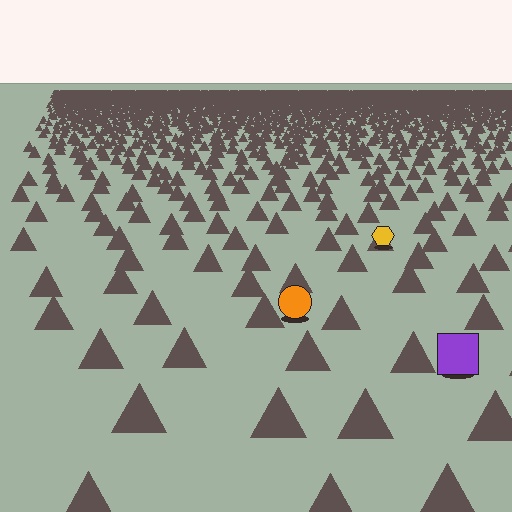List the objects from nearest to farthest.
From nearest to farthest: the purple square, the orange circle, the yellow hexagon.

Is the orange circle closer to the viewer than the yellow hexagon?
Yes. The orange circle is closer — you can tell from the texture gradient: the ground texture is coarser near it.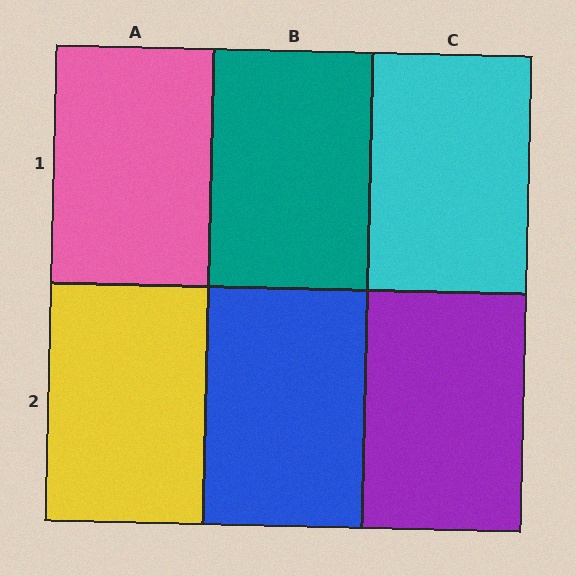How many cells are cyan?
1 cell is cyan.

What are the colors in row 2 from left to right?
Yellow, blue, purple.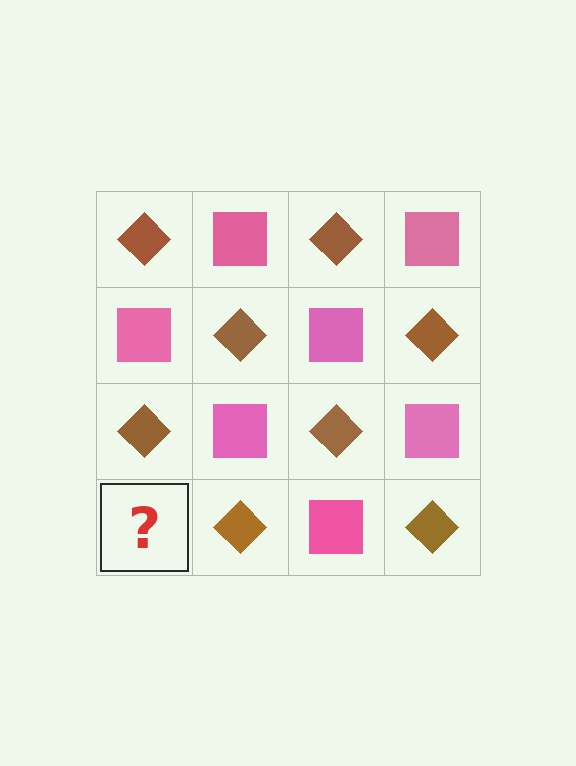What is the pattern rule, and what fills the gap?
The rule is that it alternates brown diamond and pink square in a checkerboard pattern. The gap should be filled with a pink square.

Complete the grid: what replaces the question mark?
The question mark should be replaced with a pink square.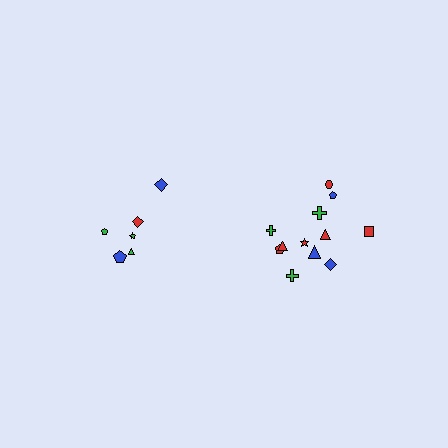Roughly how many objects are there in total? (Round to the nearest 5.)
Roughly 20 objects in total.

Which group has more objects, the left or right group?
The right group.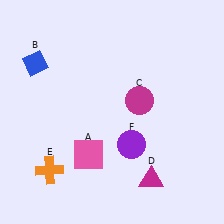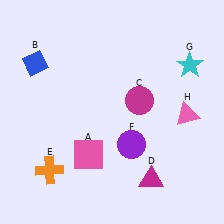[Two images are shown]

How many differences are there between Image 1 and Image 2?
There are 2 differences between the two images.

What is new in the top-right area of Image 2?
A cyan star (G) was added in the top-right area of Image 2.